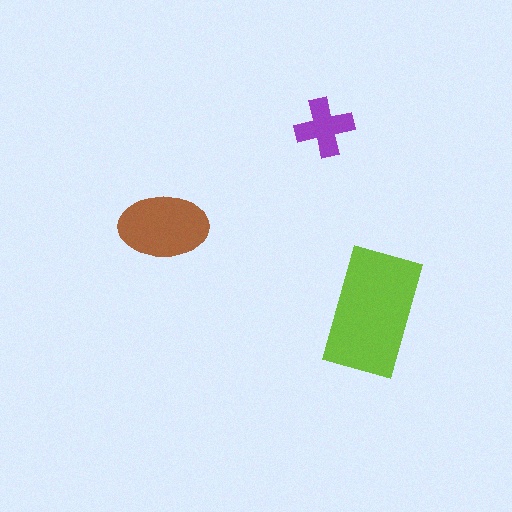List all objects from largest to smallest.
The lime rectangle, the brown ellipse, the purple cross.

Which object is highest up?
The purple cross is topmost.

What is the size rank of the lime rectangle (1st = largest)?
1st.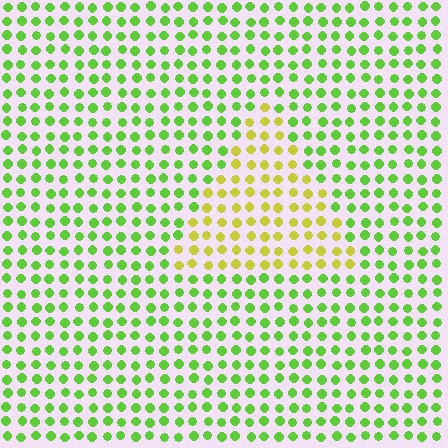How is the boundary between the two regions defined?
The boundary is defined purely by a slight shift in hue (about 43 degrees). Spacing, size, and orientation are identical on both sides.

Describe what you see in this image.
The image is filled with small lime elements in a uniform arrangement. A triangle-shaped region is visible where the elements are tinted to a slightly different hue, forming a subtle color boundary.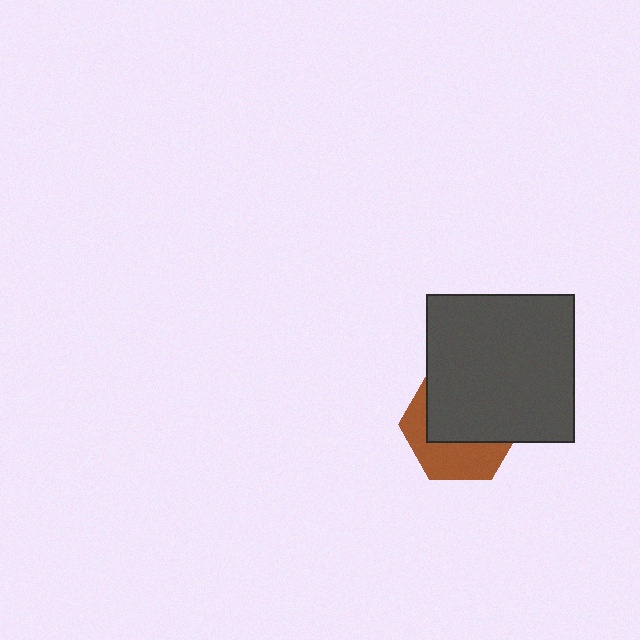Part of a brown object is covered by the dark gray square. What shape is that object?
It is a hexagon.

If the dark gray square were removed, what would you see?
You would see the complete brown hexagon.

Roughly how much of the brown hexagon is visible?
A small part of it is visible (roughly 39%).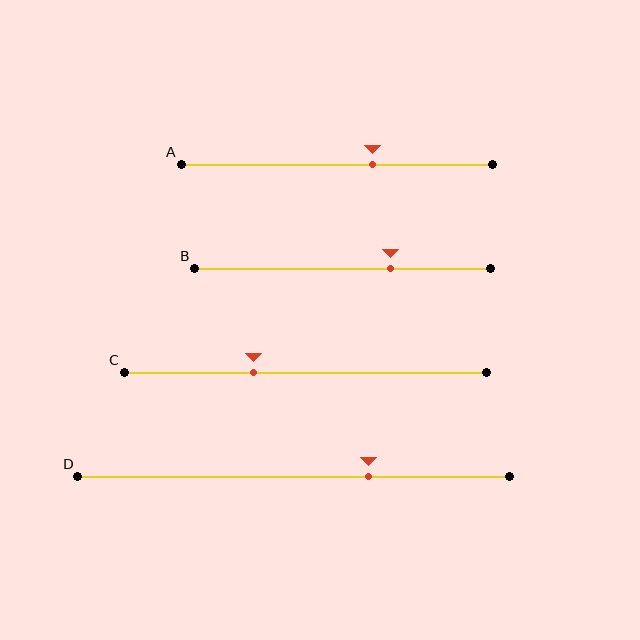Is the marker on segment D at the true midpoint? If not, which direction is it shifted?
No, the marker on segment D is shifted to the right by about 17% of the segment length.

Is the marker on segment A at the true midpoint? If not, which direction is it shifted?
No, the marker on segment A is shifted to the right by about 11% of the segment length.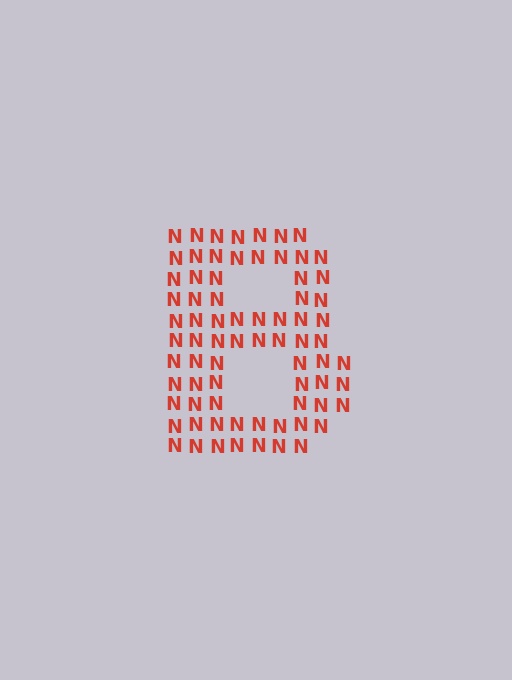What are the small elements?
The small elements are letter N's.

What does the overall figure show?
The overall figure shows the letter B.